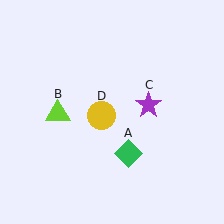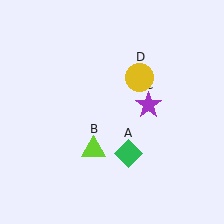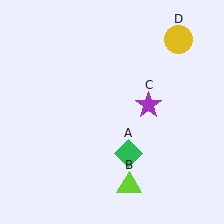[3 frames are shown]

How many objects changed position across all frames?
2 objects changed position: lime triangle (object B), yellow circle (object D).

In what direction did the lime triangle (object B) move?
The lime triangle (object B) moved down and to the right.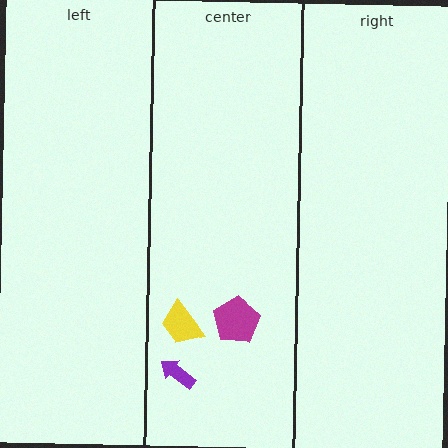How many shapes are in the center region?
3.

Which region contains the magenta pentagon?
The center region.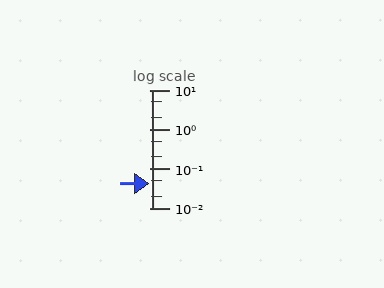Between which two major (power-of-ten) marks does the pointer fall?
The pointer is between 0.01 and 0.1.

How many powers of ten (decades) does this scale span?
The scale spans 3 decades, from 0.01 to 10.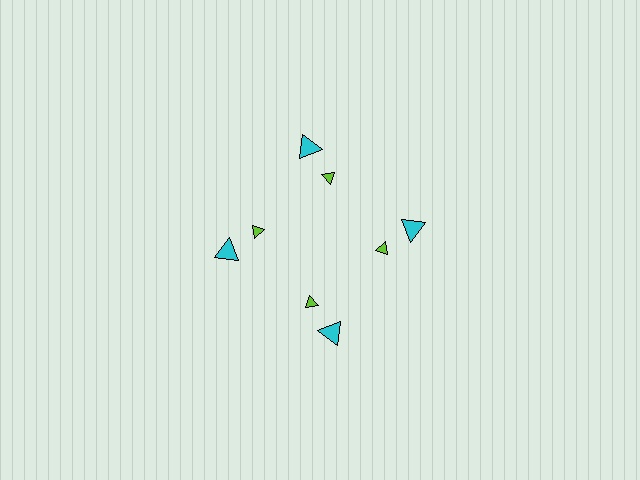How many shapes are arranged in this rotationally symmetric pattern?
There are 8 shapes, arranged in 4 groups of 2.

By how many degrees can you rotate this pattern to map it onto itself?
The pattern maps onto itself every 90 degrees of rotation.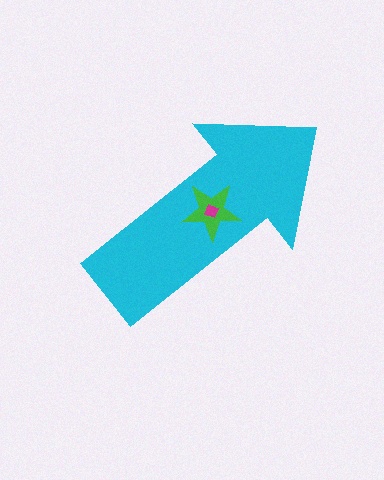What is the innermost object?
The magenta diamond.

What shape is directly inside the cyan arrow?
The green star.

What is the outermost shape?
The cyan arrow.